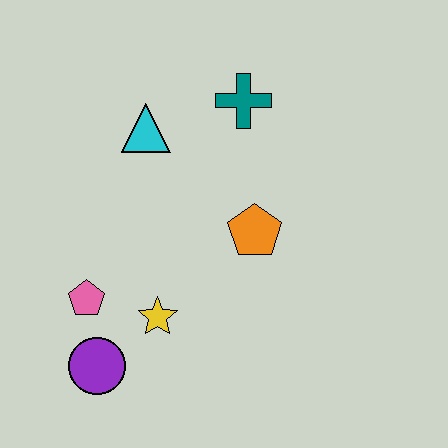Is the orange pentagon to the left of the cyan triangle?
No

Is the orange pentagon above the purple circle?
Yes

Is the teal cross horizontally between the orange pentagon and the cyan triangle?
Yes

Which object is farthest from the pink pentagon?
The teal cross is farthest from the pink pentagon.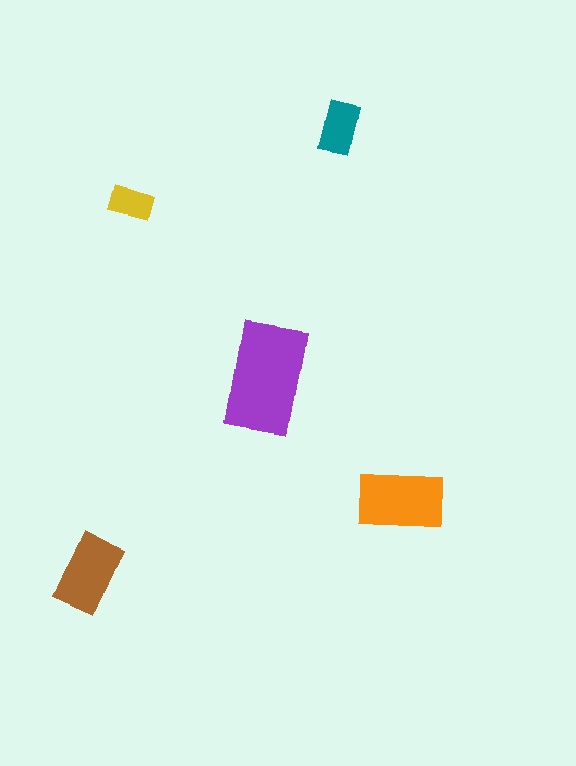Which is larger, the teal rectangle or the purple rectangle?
The purple one.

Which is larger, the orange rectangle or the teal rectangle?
The orange one.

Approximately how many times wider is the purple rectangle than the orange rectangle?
About 1.5 times wider.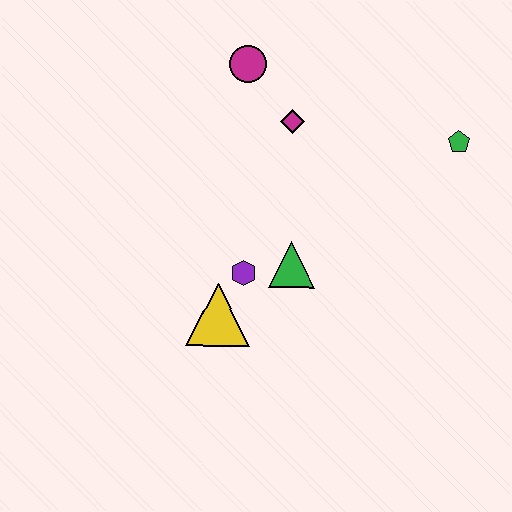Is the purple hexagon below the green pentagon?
Yes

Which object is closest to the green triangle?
The purple hexagon is closest to the green triangle.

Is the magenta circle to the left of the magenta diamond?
Yes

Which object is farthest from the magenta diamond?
The yellow triangle is farthest from the magenta diamond.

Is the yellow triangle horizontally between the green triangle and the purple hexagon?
No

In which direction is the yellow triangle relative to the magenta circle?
The yellow triangle is below the magenta circle.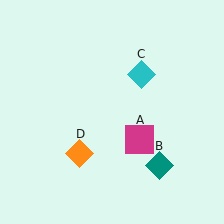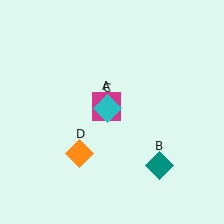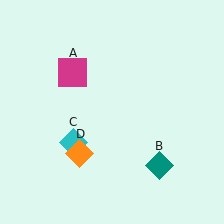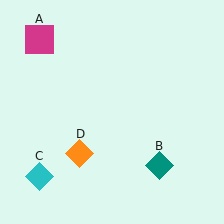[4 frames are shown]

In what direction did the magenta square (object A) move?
The magenta square (object A) moved up and to the left.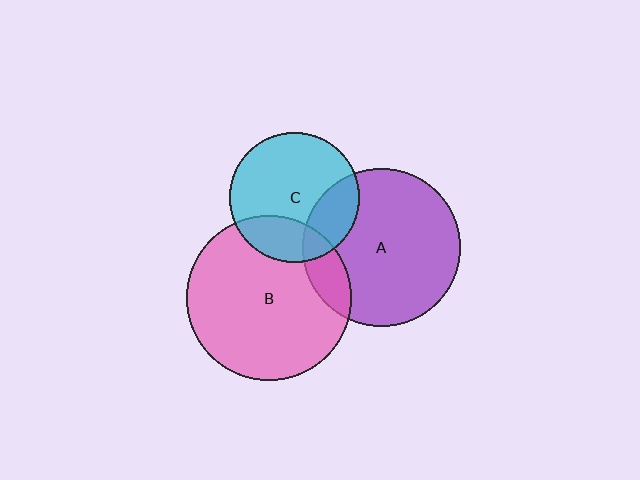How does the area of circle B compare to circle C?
Approximately 1.6 times.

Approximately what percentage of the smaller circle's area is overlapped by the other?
Approximately 15%.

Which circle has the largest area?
Circle B (pink).